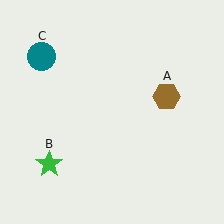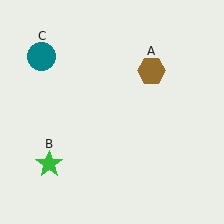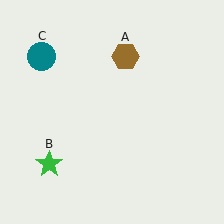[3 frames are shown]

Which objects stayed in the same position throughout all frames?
Green star (object B) and teal circle (object C) remained stationary.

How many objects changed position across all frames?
1 object changed position: brown hexagon (object A).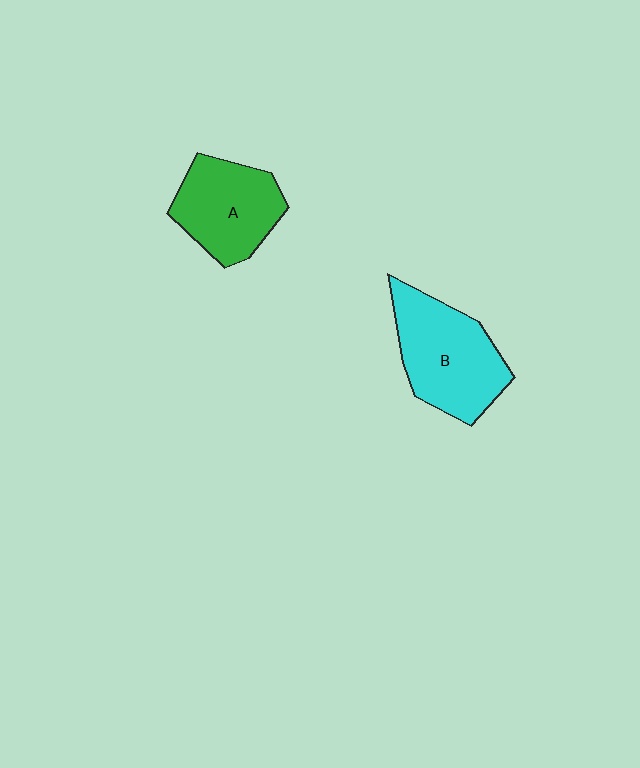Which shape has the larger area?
Shape B (cyan).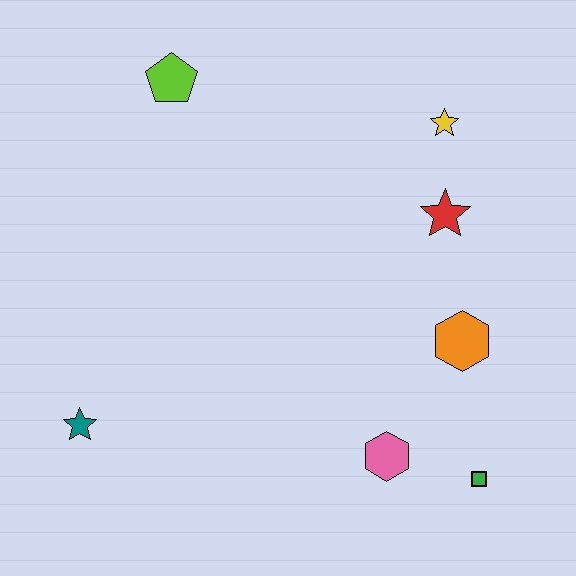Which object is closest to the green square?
The pink hexagon is closest to the green square.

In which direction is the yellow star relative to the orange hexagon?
The yellow star is above the orange hexagon.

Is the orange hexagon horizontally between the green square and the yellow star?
Yes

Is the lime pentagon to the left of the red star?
Yes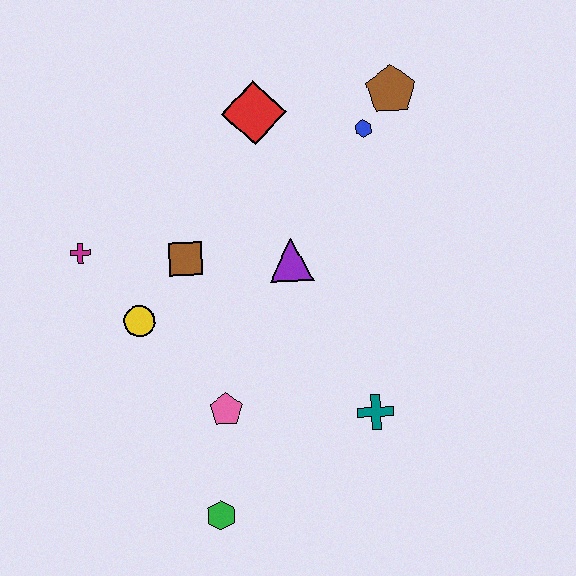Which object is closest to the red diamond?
The blue hexagon is closest to the red diamond.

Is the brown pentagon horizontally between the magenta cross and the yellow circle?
No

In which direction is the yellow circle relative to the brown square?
The yellow circle is below the brown square.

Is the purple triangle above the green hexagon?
Yes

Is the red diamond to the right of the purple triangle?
No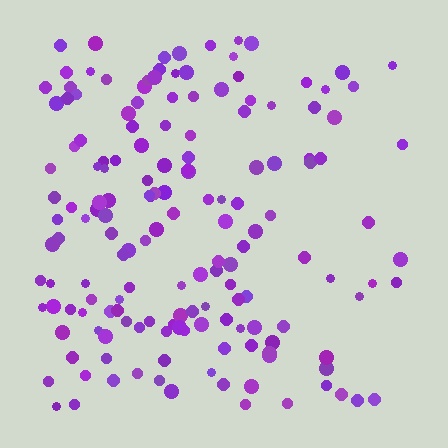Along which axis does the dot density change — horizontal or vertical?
Horizontal.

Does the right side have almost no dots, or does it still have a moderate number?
Still a moderate number, just noticeably fewer than the left.